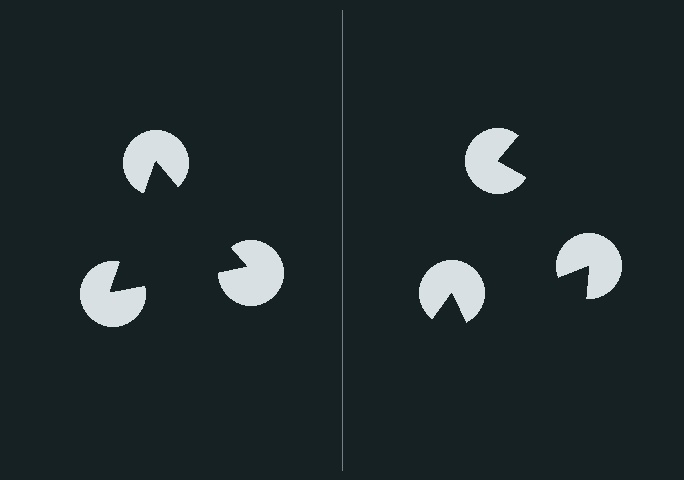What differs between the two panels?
The pac-man discs are positioned identically on both sides; only the wedge orientations differ. On the left they align to a triangle; on the right they are misaligned.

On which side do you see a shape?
An illusory triangle appears on the left side. On the right side the wedge cuts are rotated, so no coherent shape forms.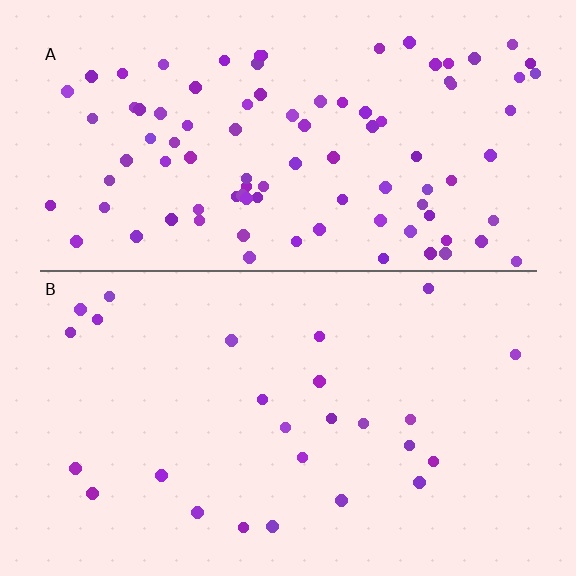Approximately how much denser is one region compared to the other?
Approximately 3.7× — region A over region B.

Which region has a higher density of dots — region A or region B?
A (the top).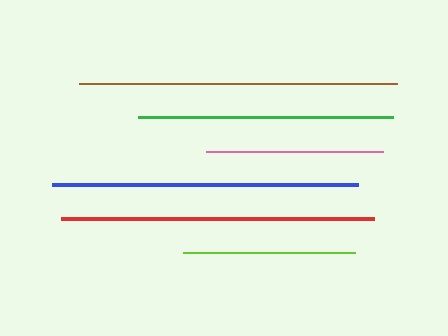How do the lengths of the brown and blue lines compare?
The brown and blue lines are approximately the same length.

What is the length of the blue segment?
The blue segment is approximately 306 pixels long.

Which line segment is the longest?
The brown line is the longest at approximately 319 pixels.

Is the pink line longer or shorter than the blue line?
The blue line is longer than the pink line.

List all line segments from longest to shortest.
From longest to shortest: brown, red, blue, green, pink, lime.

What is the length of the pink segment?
The pink segment is approximately 177 pixels long.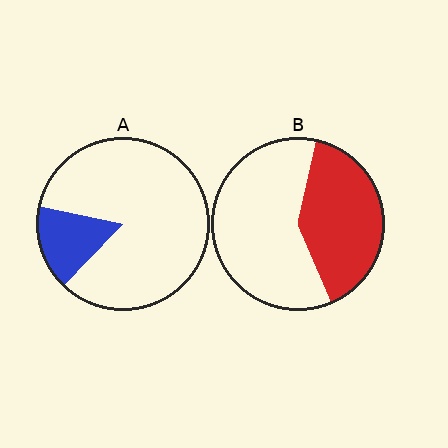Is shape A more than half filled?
No.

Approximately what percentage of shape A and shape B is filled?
A is approximately 15% and B is approximately 40%.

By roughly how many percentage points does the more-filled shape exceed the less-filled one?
By roughly 25 percentage points (B over A).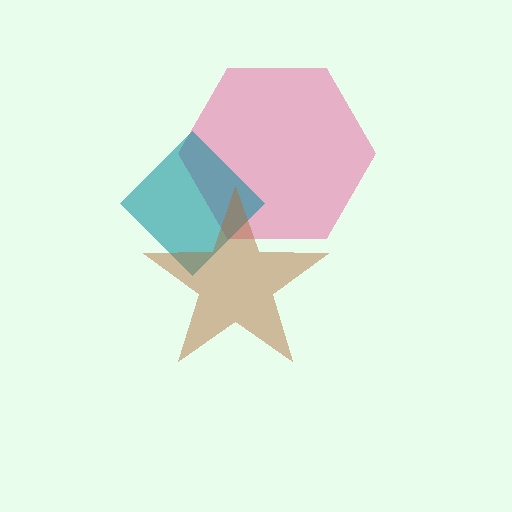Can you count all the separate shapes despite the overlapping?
Yes, there are 3 separate shapes.